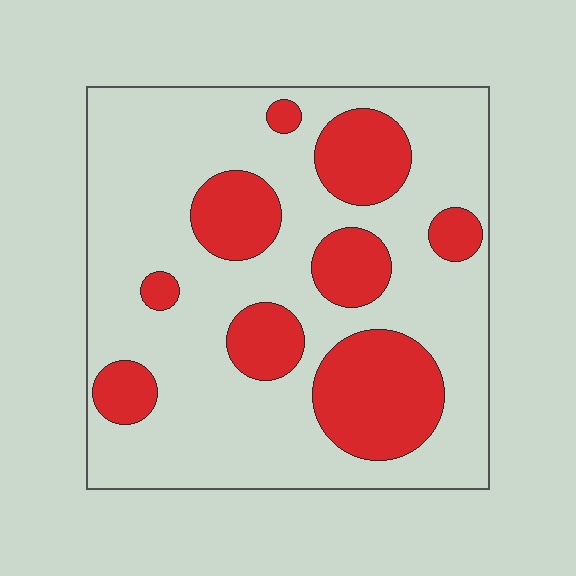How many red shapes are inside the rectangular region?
9.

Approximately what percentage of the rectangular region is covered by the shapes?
Approximately 30%.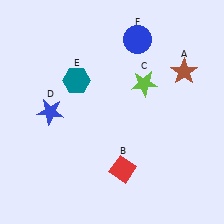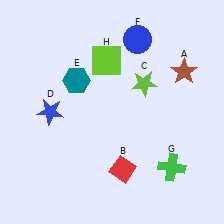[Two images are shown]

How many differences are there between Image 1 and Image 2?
There are 2 differences between the two images.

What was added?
A green cross (G), a lime square (H) were added in Image 2.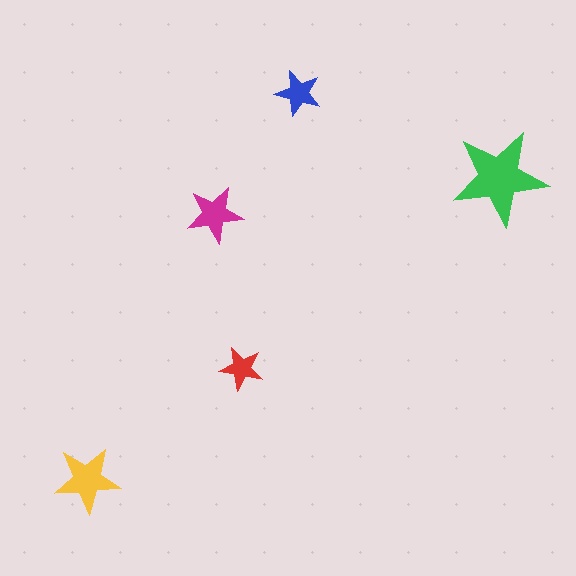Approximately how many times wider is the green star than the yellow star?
About 1.5 times wider.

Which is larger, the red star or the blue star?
The blue one.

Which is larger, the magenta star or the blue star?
The magenta one.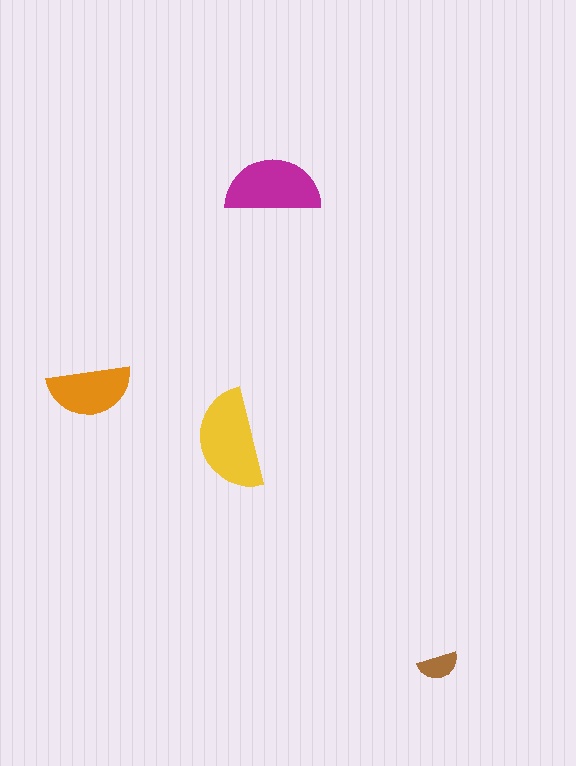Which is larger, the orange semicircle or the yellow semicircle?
The yellow one.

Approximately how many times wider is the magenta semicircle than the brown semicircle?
About 2.5 times wider.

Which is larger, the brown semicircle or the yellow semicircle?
The yellow one.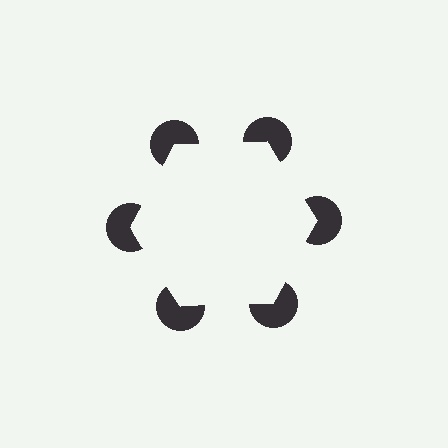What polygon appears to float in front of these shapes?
An illusory hexagon — its edges are inferred from the aligned wedge cuts in the pac-man discs, not physically drawn.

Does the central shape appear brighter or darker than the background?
It typically appears slightly brighter than the background, even though no actual brightness change is drawn.